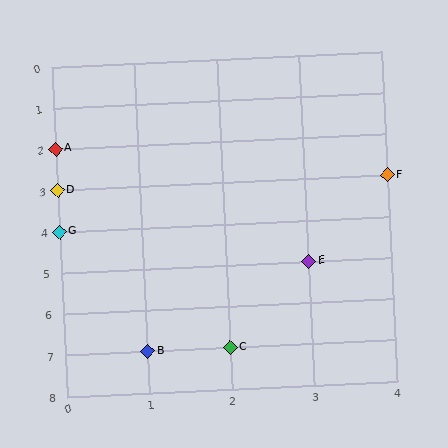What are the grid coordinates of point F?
Point F is at grid coordinates (4, 3).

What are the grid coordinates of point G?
Point G is at grid coordinates (0, 4).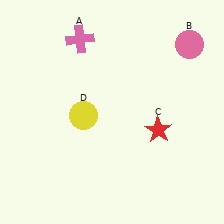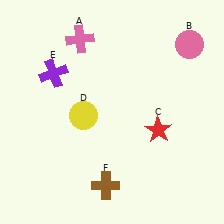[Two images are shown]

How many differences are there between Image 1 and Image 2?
There are 2 differences between the two images.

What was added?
A purple cross (E), a brown cross (F) were added in Image 2.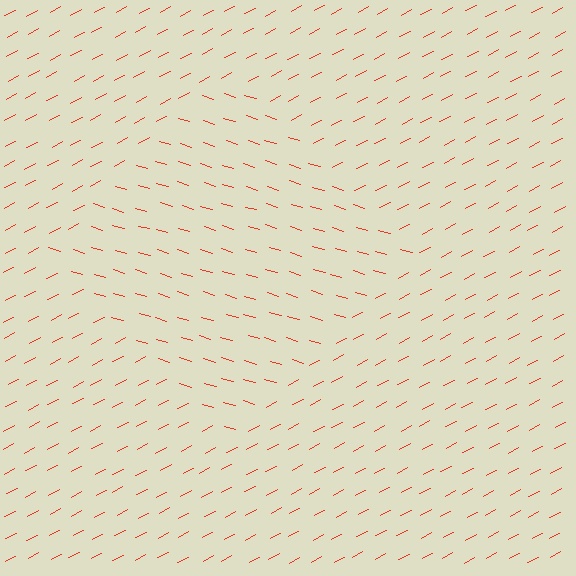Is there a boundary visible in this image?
Yes, there is a texture boundary formed by a change in line orientation.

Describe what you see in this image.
The image is filled with small red line segments. A diamond region in the image has lines oriented differently from the surrounding lines, creating a visible texture boundary.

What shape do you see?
I see a diamond.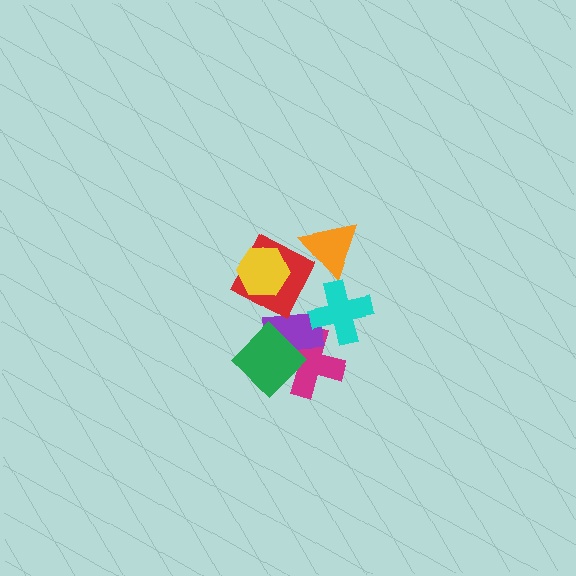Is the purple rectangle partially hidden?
Yes, it is partially covered by another shape.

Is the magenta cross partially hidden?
Yes, it is partially covered by another shape.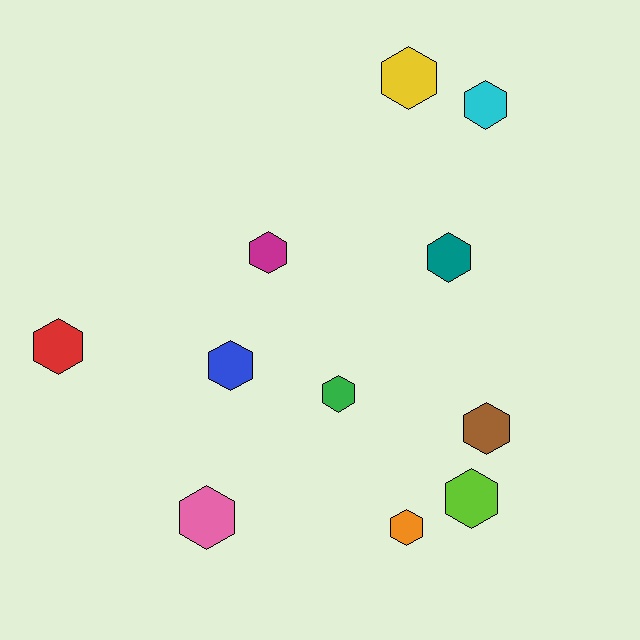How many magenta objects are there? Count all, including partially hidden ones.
There is 1 magenta object.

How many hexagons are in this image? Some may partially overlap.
There are 11 hexagons.